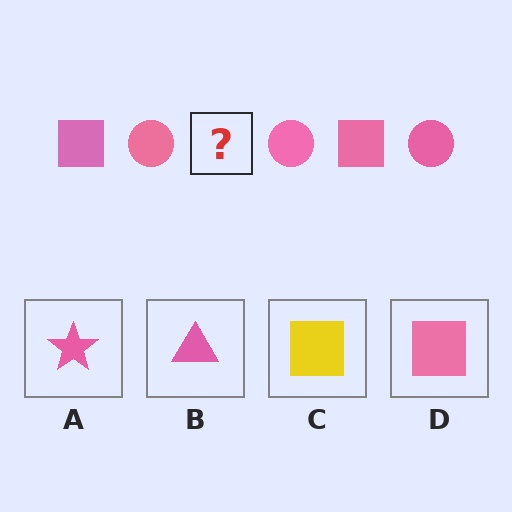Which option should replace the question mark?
Option D.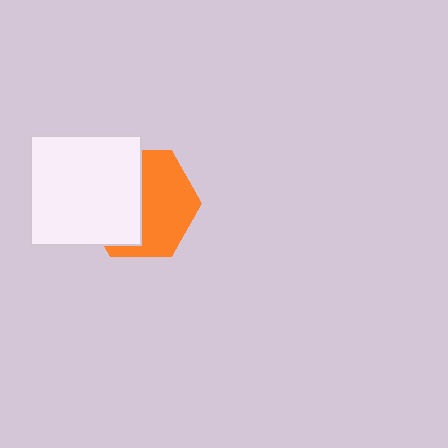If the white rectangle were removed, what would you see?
You would see the complete orange hexagon.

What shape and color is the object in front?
The object in front is a white rectangle.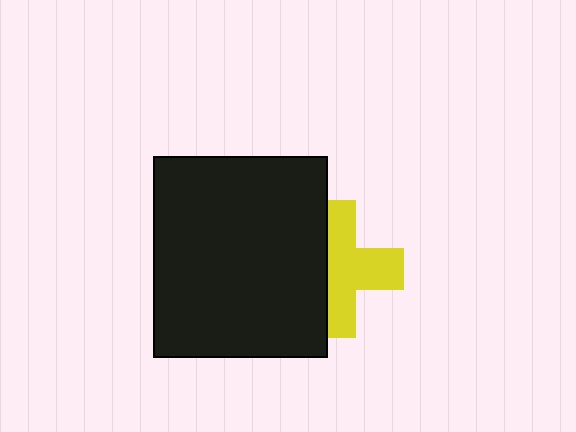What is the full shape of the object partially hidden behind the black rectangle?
The partially hidden object is a yellow cross.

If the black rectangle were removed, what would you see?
You would see the complete yellow cross.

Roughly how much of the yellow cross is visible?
About half of it is visible (roughly 60%).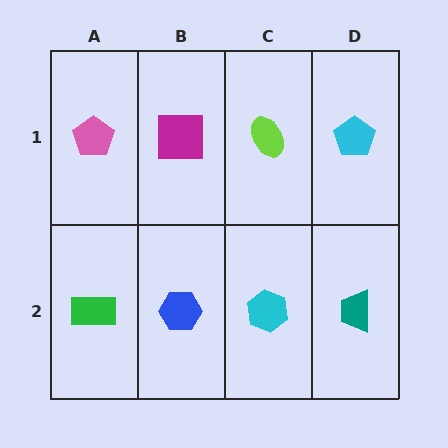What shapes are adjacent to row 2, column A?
A pink pentagon (row 1, column A), a blue hexagon (row 2, column B).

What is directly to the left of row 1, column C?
A magenta square.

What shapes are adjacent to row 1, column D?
A teal trapezoid (row 2, column D), a lime ellipse (row 1, column C).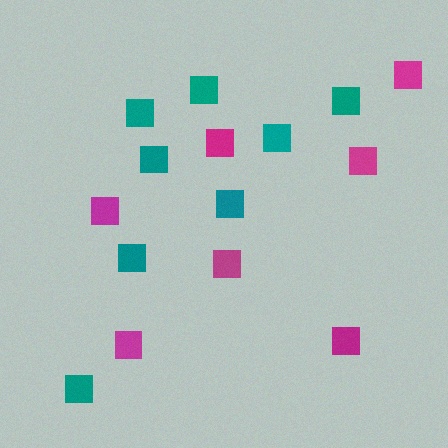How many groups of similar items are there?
There are 2 groups: one group of magenta squares (7) and one group of teal squares (8).